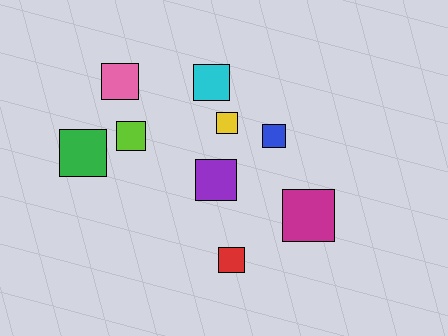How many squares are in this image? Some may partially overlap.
There are 9 squares.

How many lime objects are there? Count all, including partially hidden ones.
There is 1 lime object.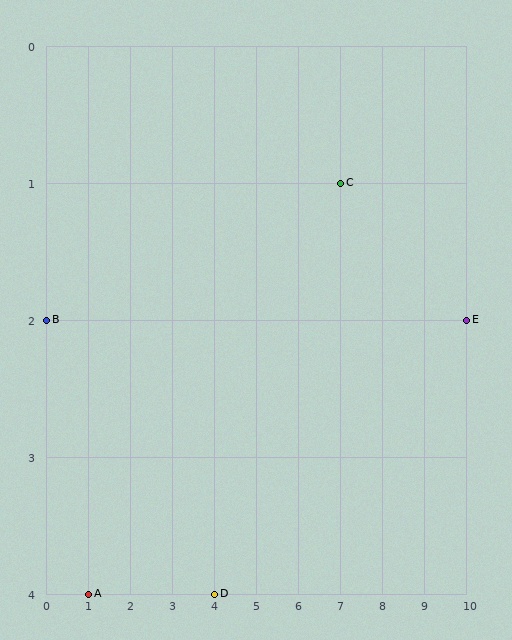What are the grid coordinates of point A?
Point A is at grid coordinates (1, 4).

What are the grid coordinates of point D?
Point D is at grid coordinates (4, 4).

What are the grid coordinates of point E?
Point E is at grid coordinates (10, 2).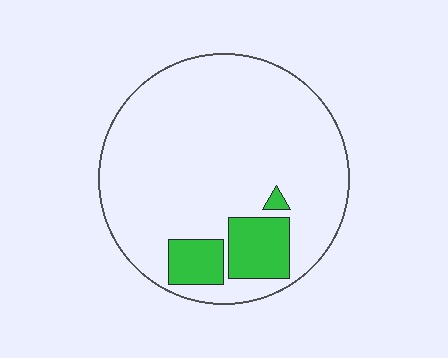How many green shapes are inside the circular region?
3.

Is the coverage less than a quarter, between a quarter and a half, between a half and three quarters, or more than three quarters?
Less than a quarter.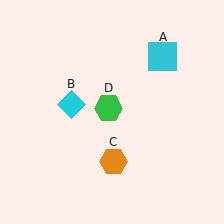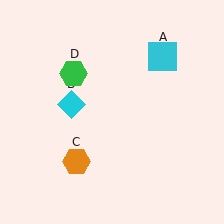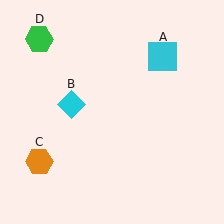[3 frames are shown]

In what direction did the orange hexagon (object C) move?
The orange hexagon (object C) moved left.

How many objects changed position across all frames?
2 objects changed position: orange hexagon (object C), green hexagon (object D).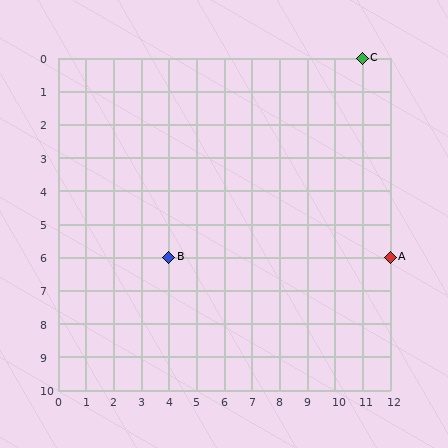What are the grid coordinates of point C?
Point C is at grid coordinates (11, 0).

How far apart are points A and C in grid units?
Points A and C are 1 column and 6 rows apart (about 6.1 grid units diagonally).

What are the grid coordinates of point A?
Point A is at grid coordinates (12, 6).